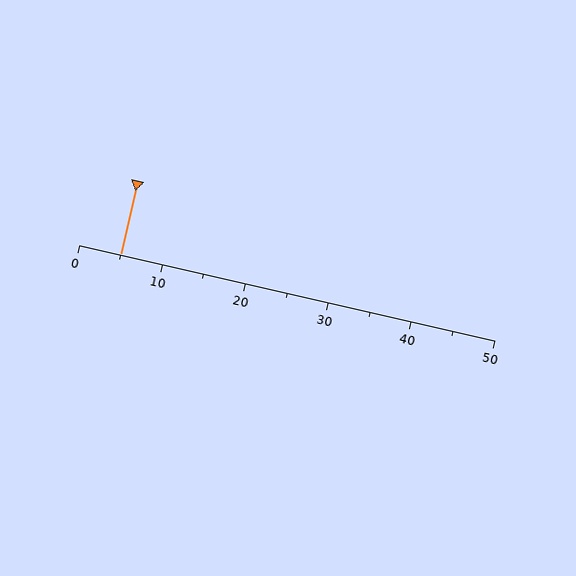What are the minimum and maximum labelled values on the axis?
The axis runs from 0 to 50.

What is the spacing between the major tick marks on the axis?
The major ticks are spaced 10 apart.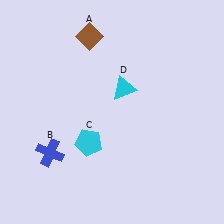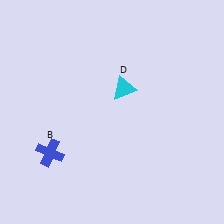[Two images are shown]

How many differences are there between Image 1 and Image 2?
There are 2 differences between the two images.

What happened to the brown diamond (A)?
The brown diamond (A) was removed in Image 2. It was in the top-left area of Image 1.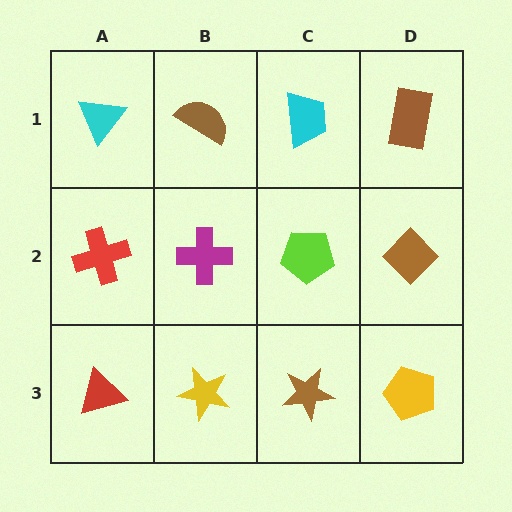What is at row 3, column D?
A yellow pentagon.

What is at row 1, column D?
A brown rectangle.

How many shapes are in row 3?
4 shapes.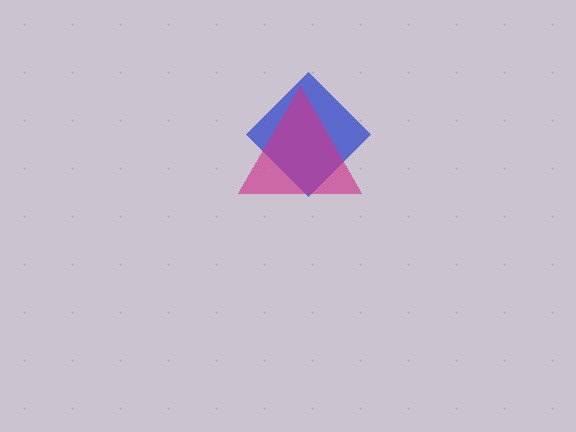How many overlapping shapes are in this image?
There are 2 overlapping shapes in the image.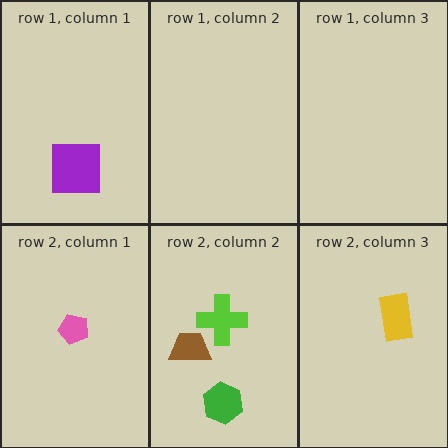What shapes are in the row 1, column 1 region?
The purple square.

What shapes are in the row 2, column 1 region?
The pink pentagon.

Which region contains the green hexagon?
The row 2, column 2 region.